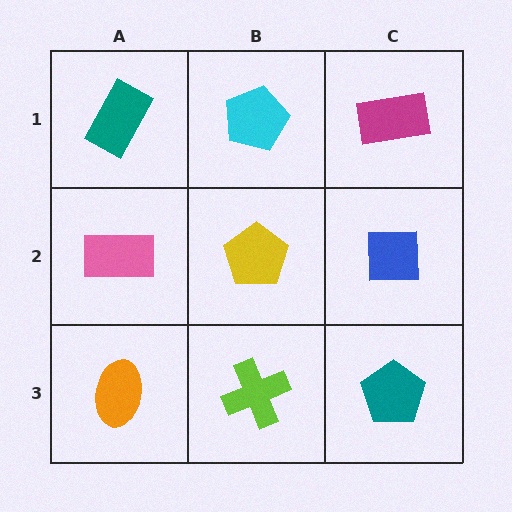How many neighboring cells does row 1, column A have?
2.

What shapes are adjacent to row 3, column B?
A yellow pentagon (row 2, column B), an orange ellipse (row 3, column A), a teal pentagon (row 3, column C).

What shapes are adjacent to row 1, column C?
A blue square (row 2, column C), a cyan pentagon (row 1, column B).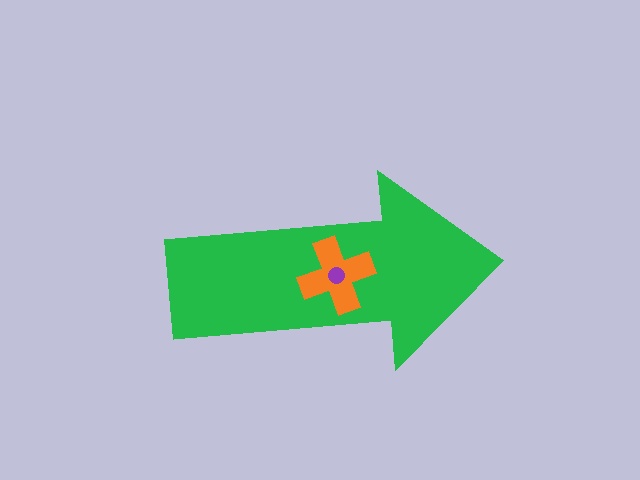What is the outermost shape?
The green arrow.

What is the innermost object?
The purple circle.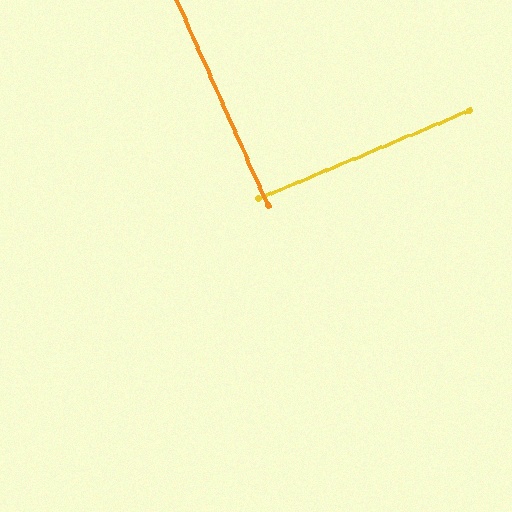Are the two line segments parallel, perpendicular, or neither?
Perpendicular — they meet at approximately 89°.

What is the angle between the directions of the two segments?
Approximately 89 degrees.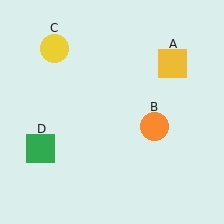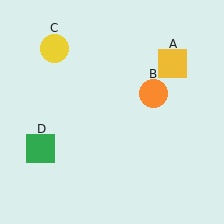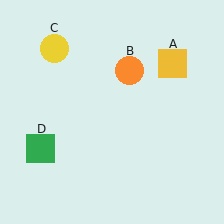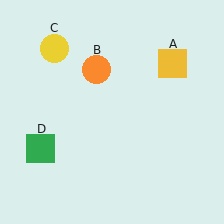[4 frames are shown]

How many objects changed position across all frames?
1 object changed position: orange circle (object B).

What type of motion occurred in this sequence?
The orange circle (object B) rotated counterclockwise around the center of the scene.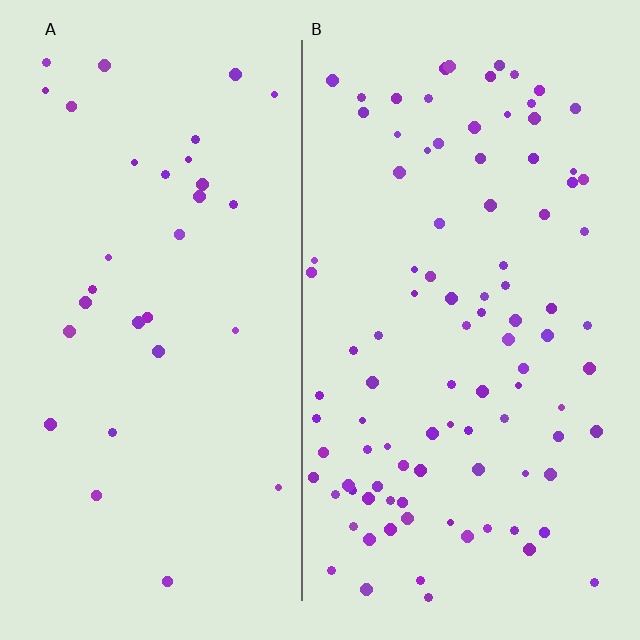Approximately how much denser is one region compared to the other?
Approximately 3.0× — region B over region A.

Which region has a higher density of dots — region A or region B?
B (the right).